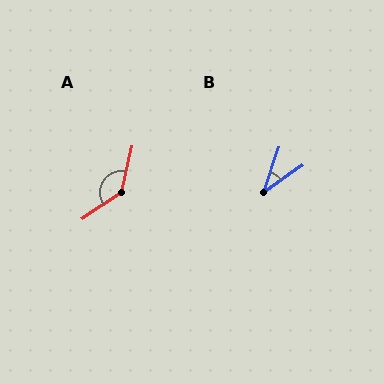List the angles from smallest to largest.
B (36°), A (136°).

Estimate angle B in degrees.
Approximately 36 degrees.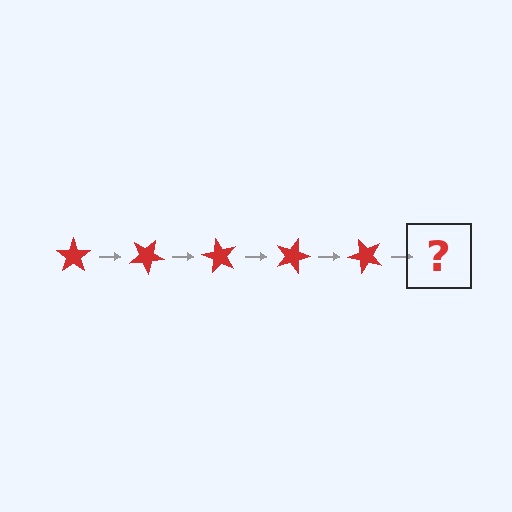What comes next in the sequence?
The next element should be a red star rotated 150 degrees.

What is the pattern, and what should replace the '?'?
The pattern is that the star rotates 30 degrees each step. The '?' should be a red star rotated 150 degrees.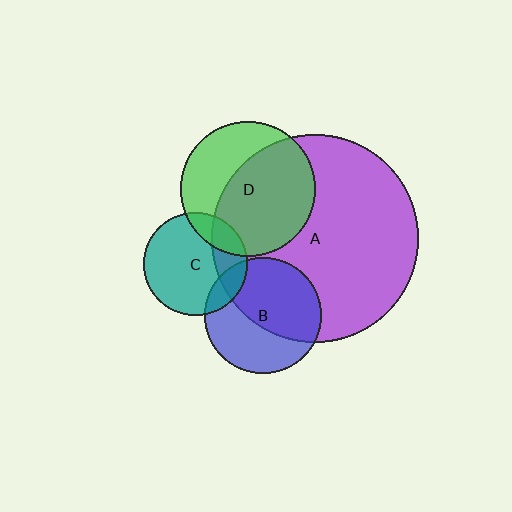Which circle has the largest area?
Circle A (purple).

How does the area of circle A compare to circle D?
Approximately 2.4 times.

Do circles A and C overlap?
Yes.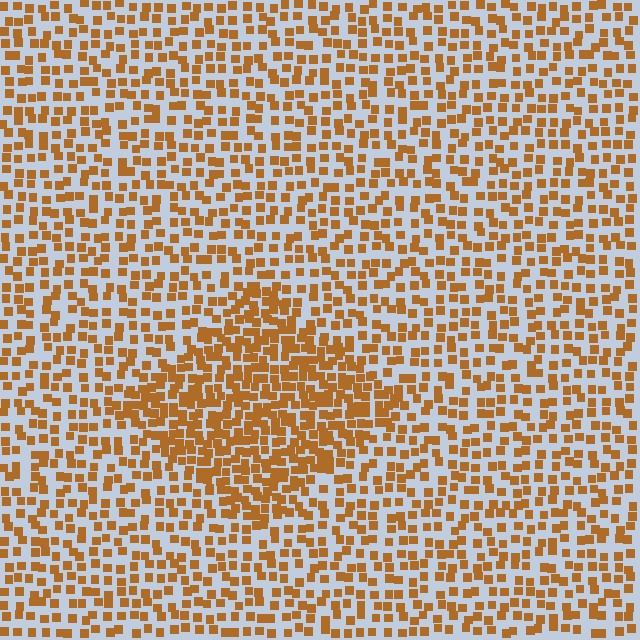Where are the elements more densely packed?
The elements are more densely packed inside the diamond boundary.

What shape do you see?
I see a diamond.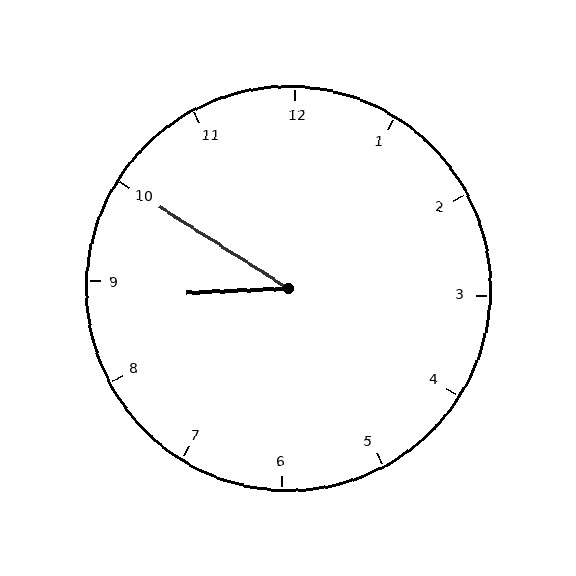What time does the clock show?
8:50.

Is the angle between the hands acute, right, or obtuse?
It is acute.